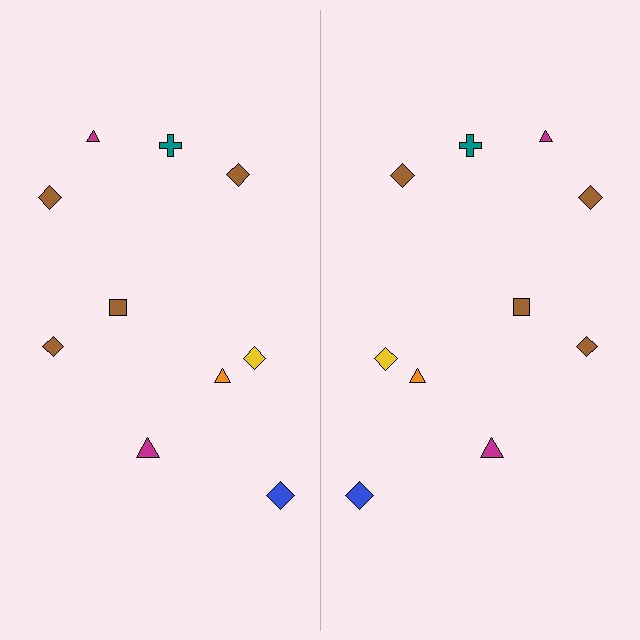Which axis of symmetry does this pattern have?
The pattern has a vertical axis of symmetry running through the center of the image.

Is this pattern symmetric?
Yes, this pattern has bilateral (reflection) symmetry.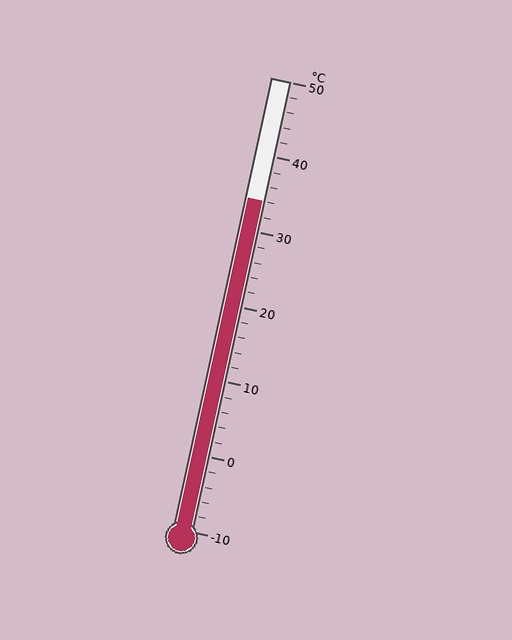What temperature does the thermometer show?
The thermometer shows approximately 34°C.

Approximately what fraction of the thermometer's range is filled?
The thermometer is filled to approximately 75% of its range.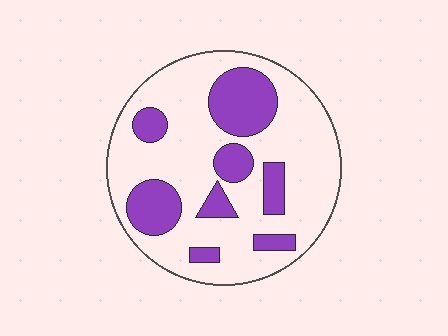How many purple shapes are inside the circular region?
8.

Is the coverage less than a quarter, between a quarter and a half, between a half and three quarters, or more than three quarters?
Between a quarter and a half.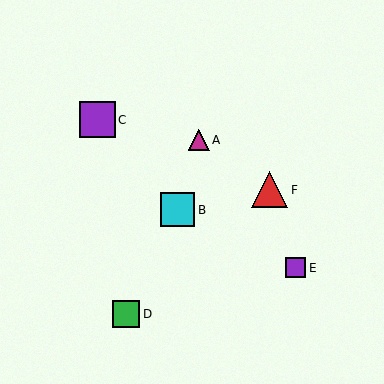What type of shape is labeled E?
Shape E is a purple square.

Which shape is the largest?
The red triangle (labeled F) is the largest.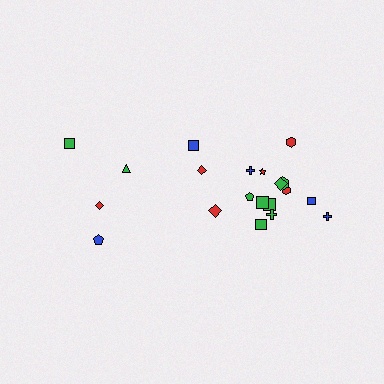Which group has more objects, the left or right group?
The right group.